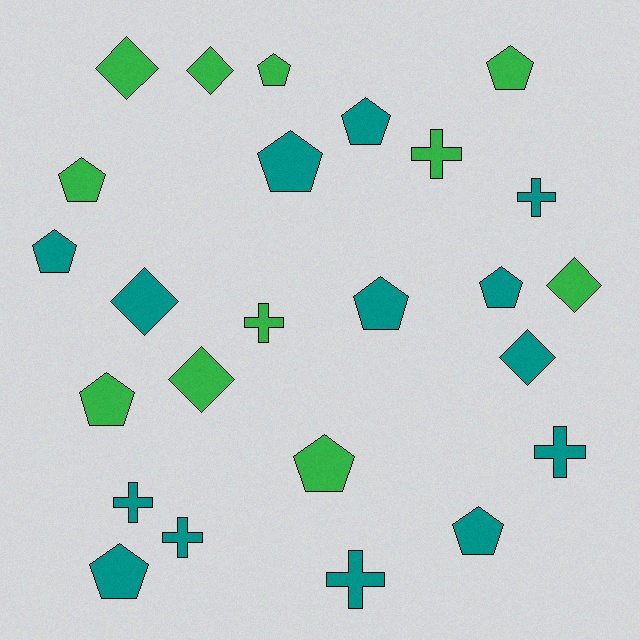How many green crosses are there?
There are 2 green crosses.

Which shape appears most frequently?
Pentagon, with 12 objects.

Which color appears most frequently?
Teal, with 14 objects.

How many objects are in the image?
There are 25 objects.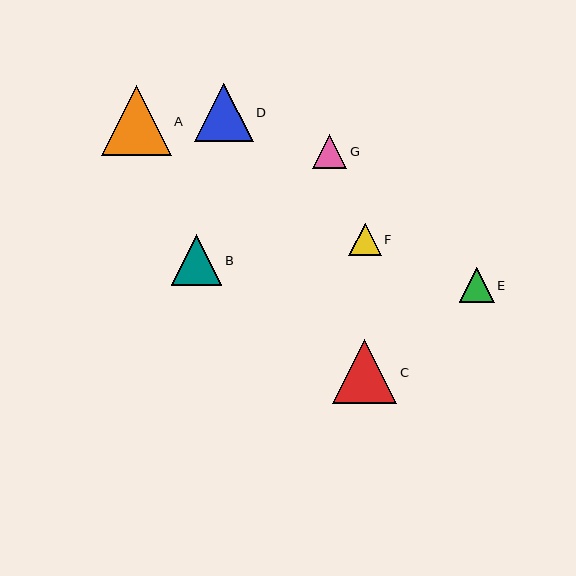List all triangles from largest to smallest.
From largest to smallest: A, C, D, B, E, G, F.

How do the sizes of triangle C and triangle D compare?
Triangle C and triangle D are approximately the same size.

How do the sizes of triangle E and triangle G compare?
Triangle E and triangle G are approximately the same size.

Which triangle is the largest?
Triangle A is the largest with a size of approximately 70 pixels.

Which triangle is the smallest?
Triangle F is the smallest with a size of approximately 33 pixels.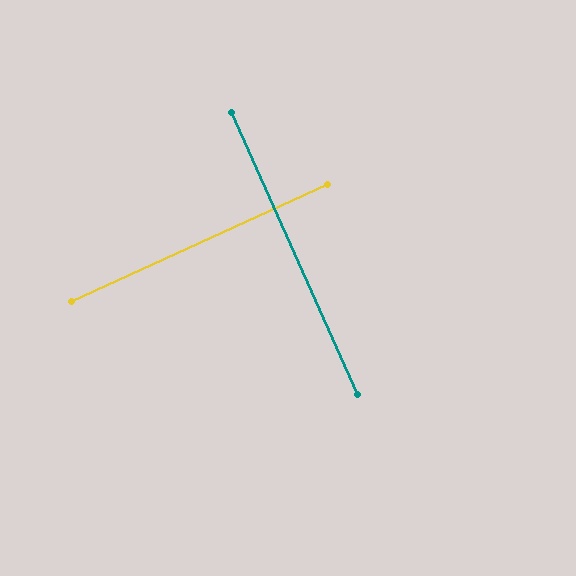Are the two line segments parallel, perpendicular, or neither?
Perpendicular — they meet at approximately 90°.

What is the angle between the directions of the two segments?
Approximately 90 degrees.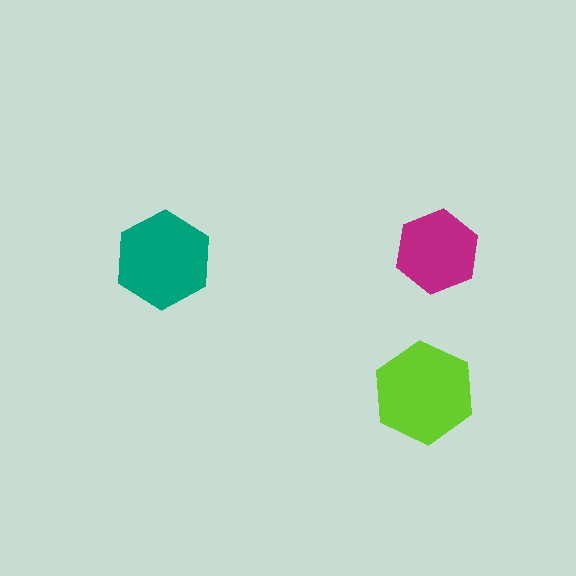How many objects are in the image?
There are 3 objects in the image.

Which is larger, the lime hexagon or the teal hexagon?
The lime one.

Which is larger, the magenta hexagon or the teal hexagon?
The teal one.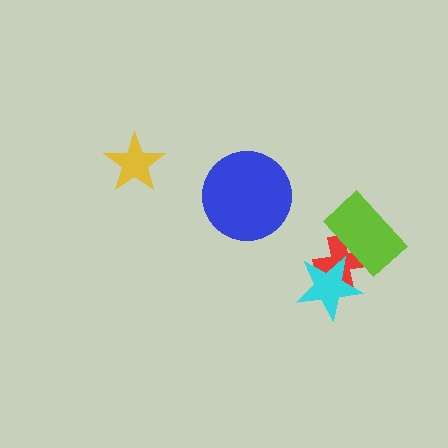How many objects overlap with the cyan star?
2 objects overlap with the cyan star.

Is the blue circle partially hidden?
No, no other shape covers it.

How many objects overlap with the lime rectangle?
2 objects overlap with the lime rectangle.